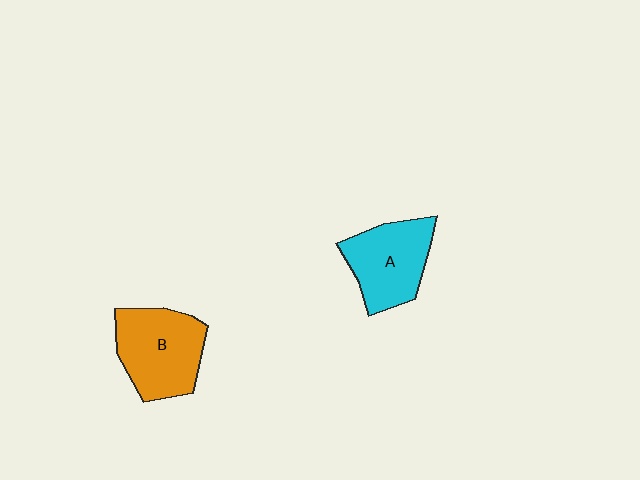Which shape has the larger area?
Shape B (orange).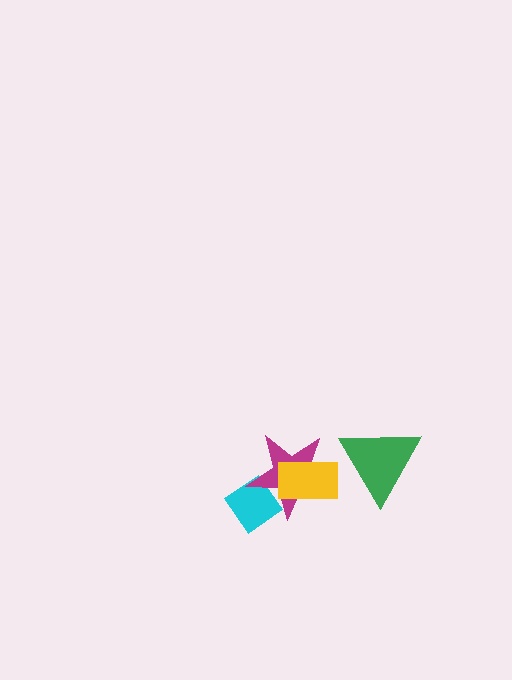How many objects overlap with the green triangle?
0 objects overlap with the green triangle.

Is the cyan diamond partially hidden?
Yes, it is partially covered by another shape.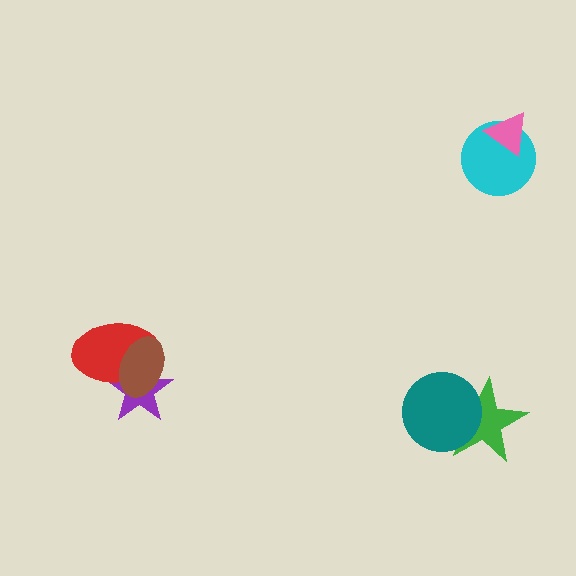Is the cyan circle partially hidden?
Yes, it is partially covered by another shape.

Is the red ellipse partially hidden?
Yes, it is partially covered by another shape.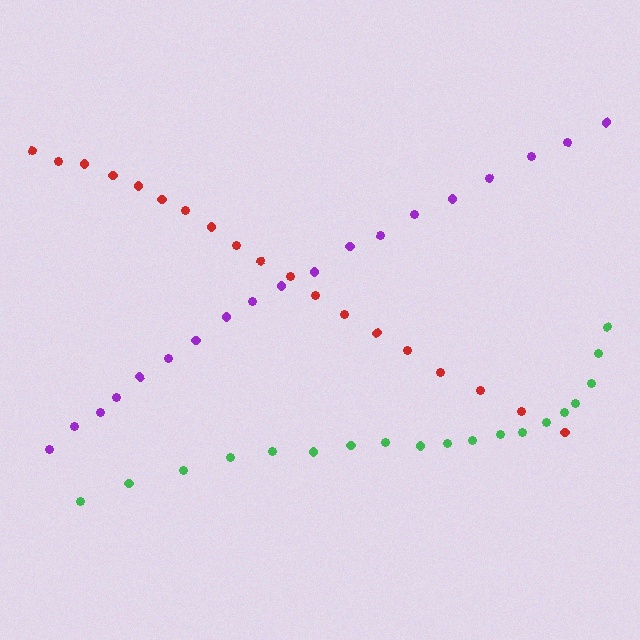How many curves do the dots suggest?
There are 3 distinct paths.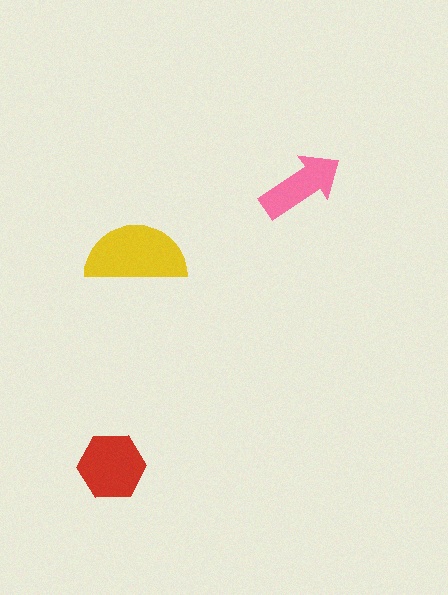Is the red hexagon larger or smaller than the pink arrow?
Larger.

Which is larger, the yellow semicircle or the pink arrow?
The yellow semicircle.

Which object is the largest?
The yellow semicircle.